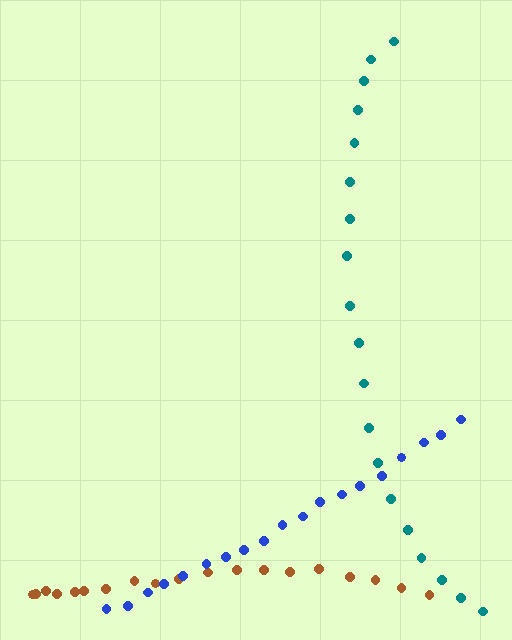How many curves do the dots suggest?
There are 3 distinct paths.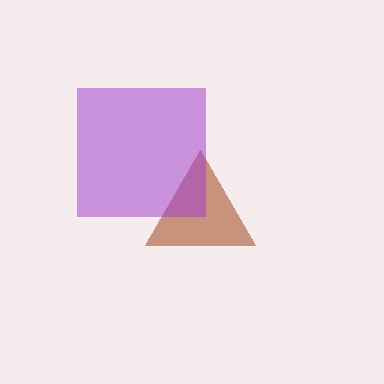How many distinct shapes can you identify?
There are 2 distinct shapes: a brown triangle, a purple square.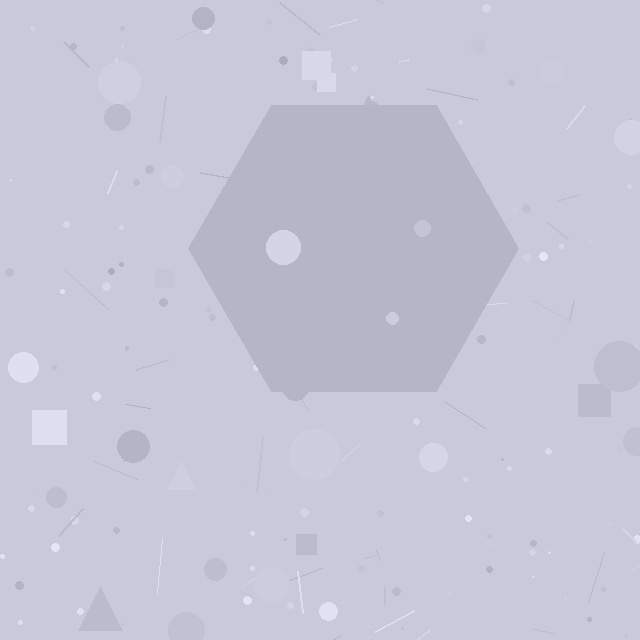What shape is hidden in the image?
A hexagon is hidden in the image.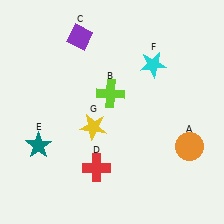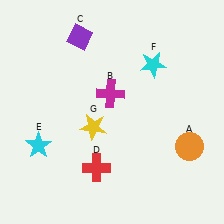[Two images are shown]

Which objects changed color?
B changed from lime to magenta. E changed from teal to cyan.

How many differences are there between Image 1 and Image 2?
There are 2 differences between the two images.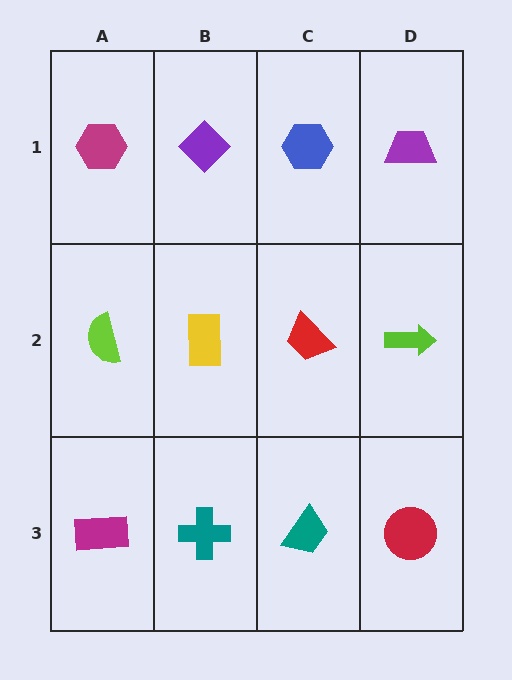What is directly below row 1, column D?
A lime arrow.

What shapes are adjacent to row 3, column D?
A lime arrow (row 2, column D), a teal trapezoid (row 3, column C).